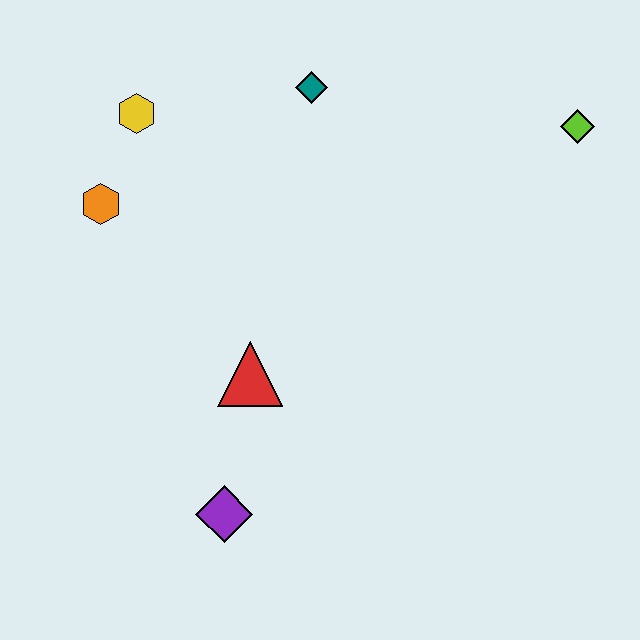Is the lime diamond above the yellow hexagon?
No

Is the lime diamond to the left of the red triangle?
No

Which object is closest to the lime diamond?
The teal diamond is closest to the lime diamond.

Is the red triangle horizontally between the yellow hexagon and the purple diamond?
No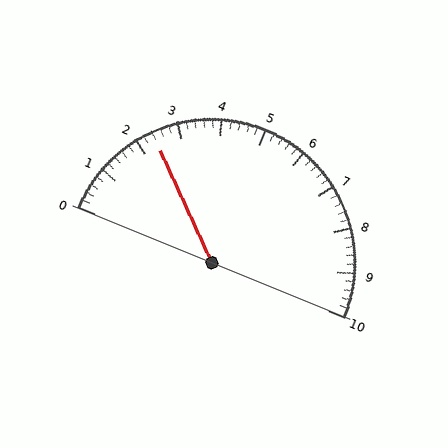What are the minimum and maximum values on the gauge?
The gauge ranges from 0 to 10.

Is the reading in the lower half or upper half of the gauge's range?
The reading is in the lower half of the range (0 to 10).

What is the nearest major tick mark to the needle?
The nearest major tick mark is 2.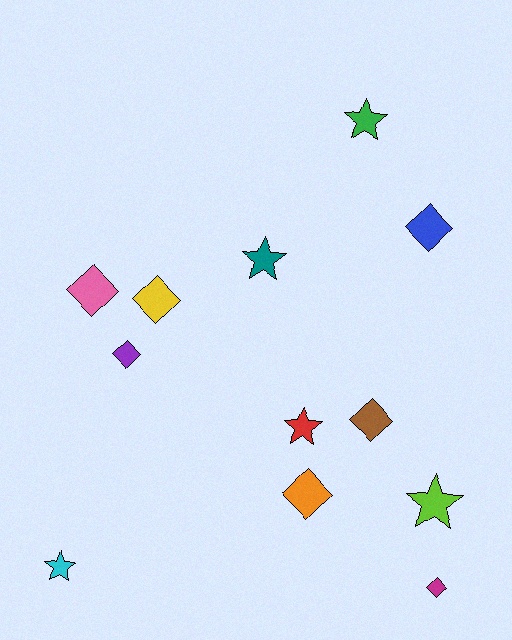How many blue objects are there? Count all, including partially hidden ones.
There is 1 blue object.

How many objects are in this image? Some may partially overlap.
There are 12 objects.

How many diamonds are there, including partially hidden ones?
There are 7 diamonds.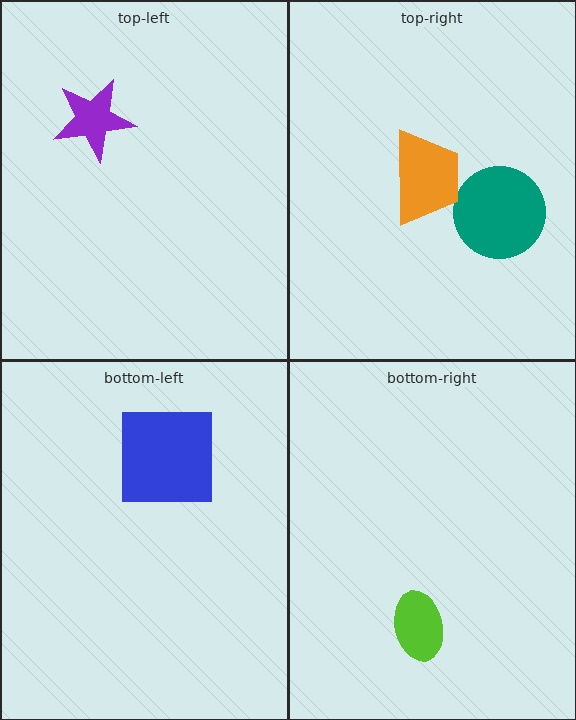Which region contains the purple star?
The top-left region.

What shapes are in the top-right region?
The teal circle, the orange trapezoid.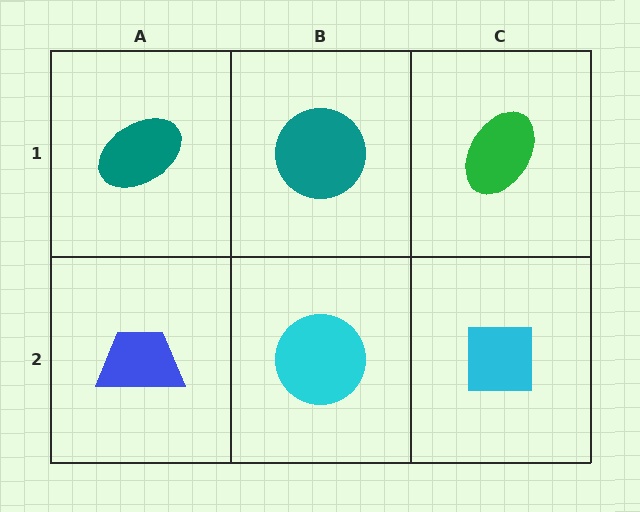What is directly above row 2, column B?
A teal circle.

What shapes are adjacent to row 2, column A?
A teal ellipse (row 1, column A), a cyan circle (row 2, column B).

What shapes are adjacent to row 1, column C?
A cyan square (row 2, column C), a teal circle (row 1, column B).